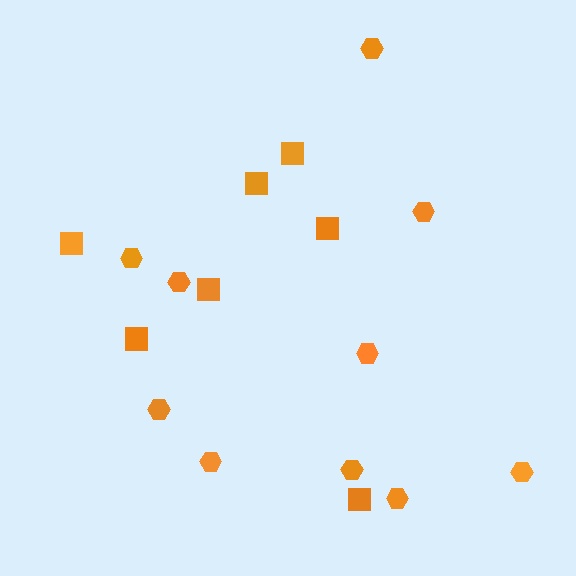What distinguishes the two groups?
There are 2 groups: one group of hexagons (10) and one group of squares (7).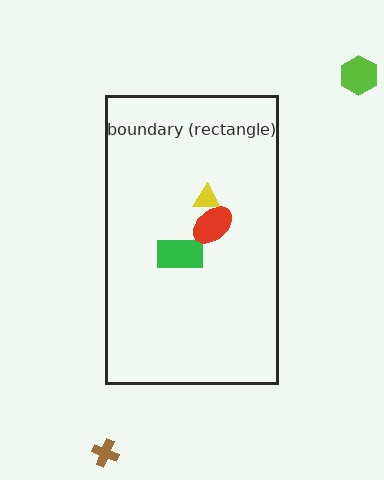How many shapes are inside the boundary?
3 inside, 2 outside.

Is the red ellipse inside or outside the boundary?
Inside.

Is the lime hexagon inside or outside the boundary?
Outside.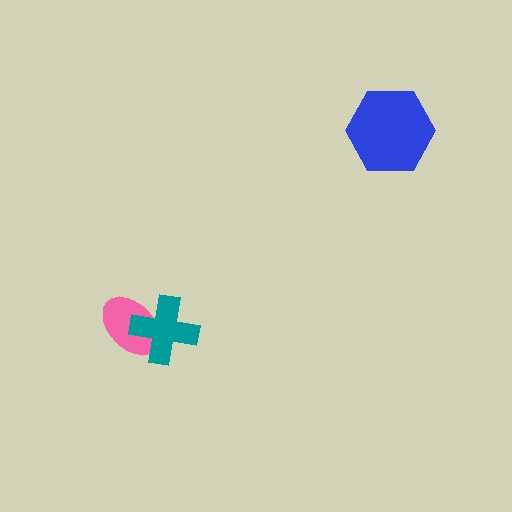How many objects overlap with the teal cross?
1 object overlaps with the teal cross.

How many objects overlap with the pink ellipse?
1 object overlaps with the pink ellipse.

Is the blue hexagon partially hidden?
No, no other shape covers it.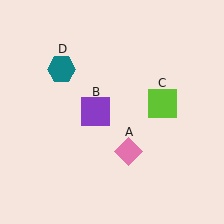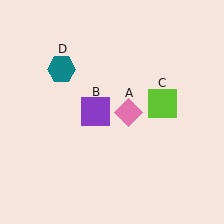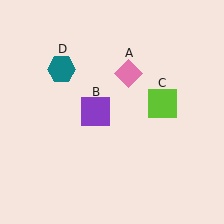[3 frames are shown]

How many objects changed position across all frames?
1 object changed position: pink diamond (object A).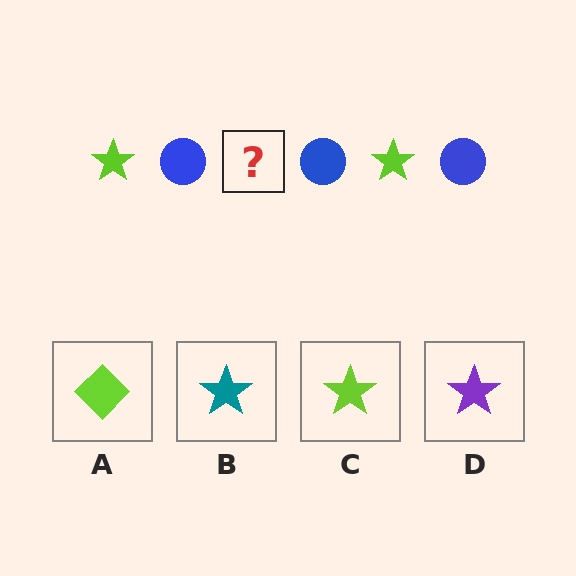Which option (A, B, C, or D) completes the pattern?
C.